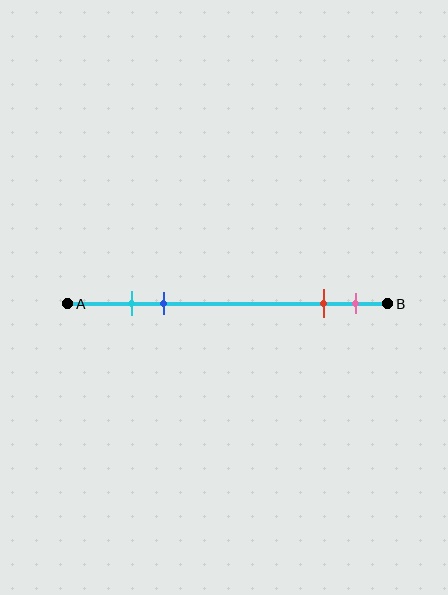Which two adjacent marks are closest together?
The cyan and blue marks are the closest adjacent pair.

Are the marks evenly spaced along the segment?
No, the marks are not evenly spaced.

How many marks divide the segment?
There are 4 marks dividing the segment.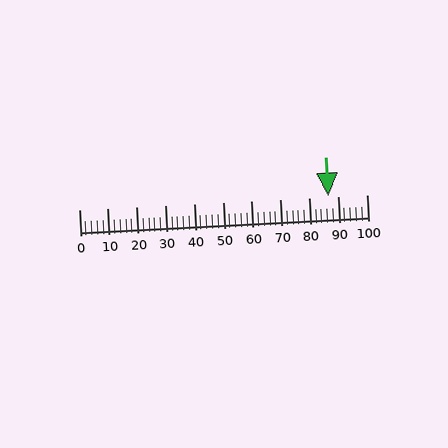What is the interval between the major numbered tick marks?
The major tick marks are spaced 10 units apart.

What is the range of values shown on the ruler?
The ruler shows values from 0 to 100.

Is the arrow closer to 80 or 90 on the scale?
The arrow is closer to 90.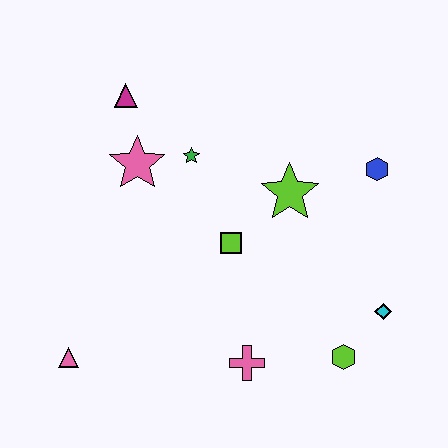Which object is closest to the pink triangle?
The pink cross is closest to the pink triangle.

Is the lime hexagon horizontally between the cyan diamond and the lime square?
Yes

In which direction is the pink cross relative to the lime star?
The pink cross is below the lime star.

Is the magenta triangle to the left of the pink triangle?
No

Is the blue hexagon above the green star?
No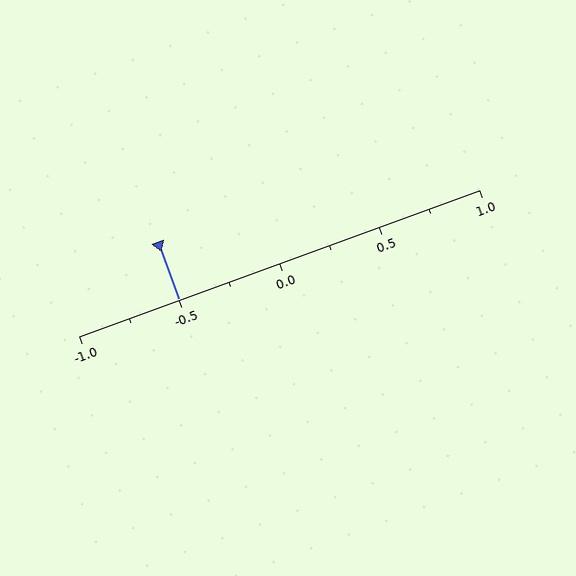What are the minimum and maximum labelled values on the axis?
The axis runs from -1.0 to 1.0.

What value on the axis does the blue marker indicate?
The marker indicates approximately -0.5.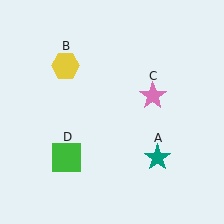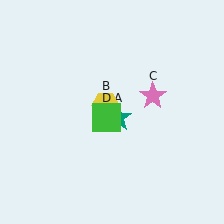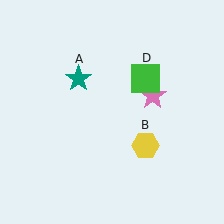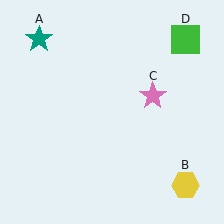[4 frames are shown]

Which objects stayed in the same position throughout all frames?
Pink star (object C) remained stationary.